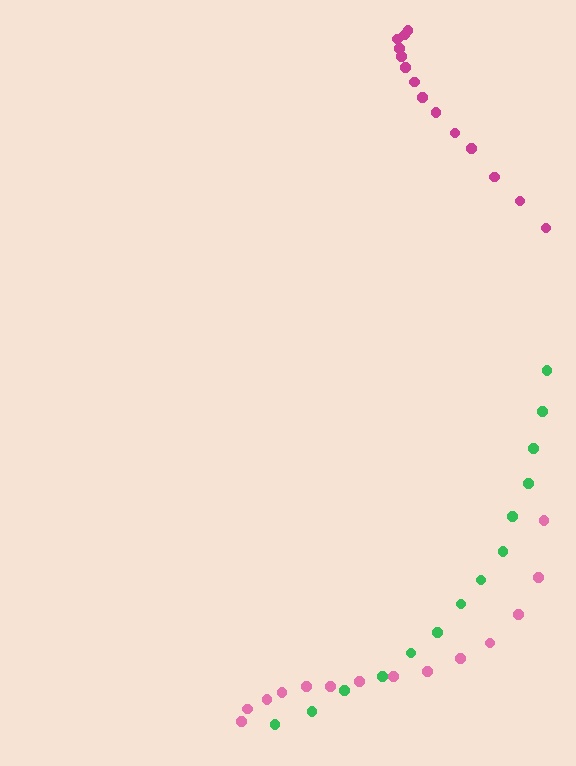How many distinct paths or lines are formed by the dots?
There are 3 distinct paths.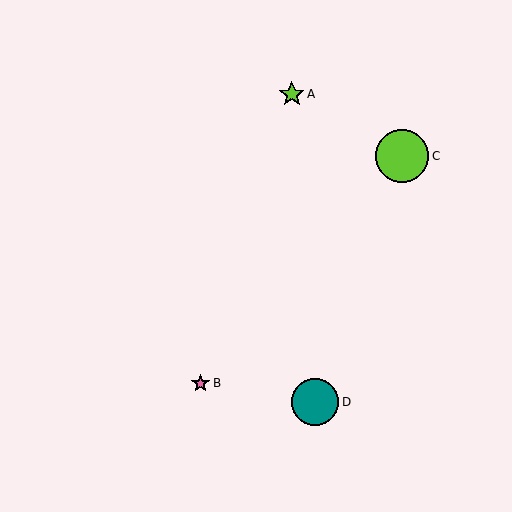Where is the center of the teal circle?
The center of the teal circle is at (315, 402).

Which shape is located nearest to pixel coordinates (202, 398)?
The pink star (labeled B) at (200, 384) is nearest to that location.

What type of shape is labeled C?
Shape C is a lime circle.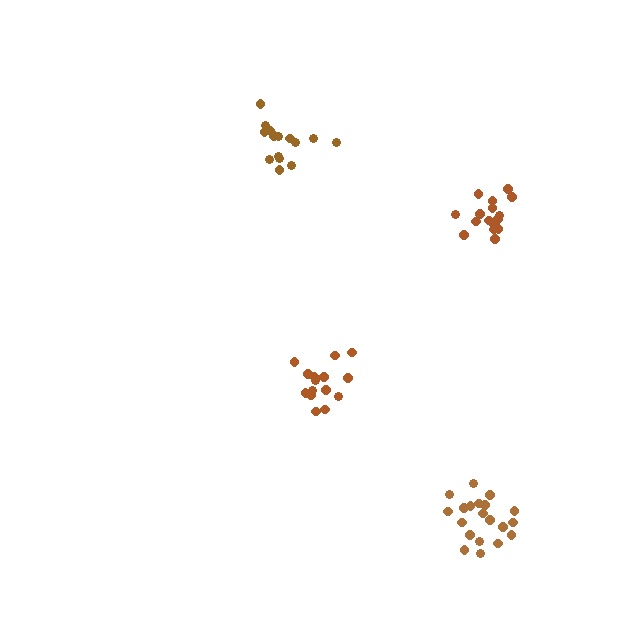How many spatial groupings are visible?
There are 4 spatial groupings.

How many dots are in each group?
Group 1: 15 dots, Group 2: 15 dots, Group 3: 20 dots, Group 4: 16 dots (66 total).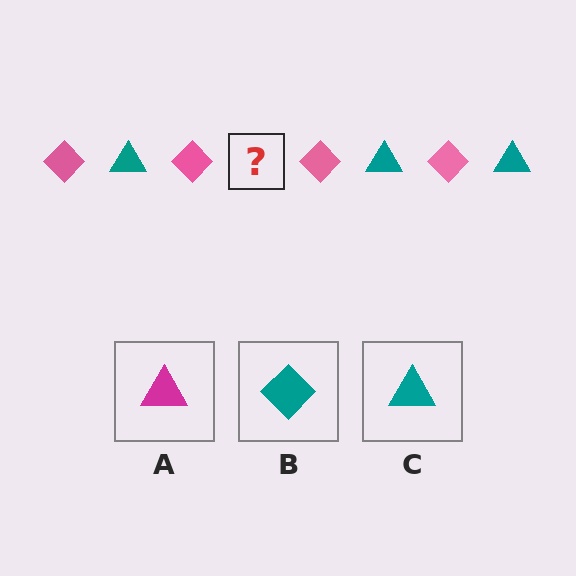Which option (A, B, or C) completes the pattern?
C.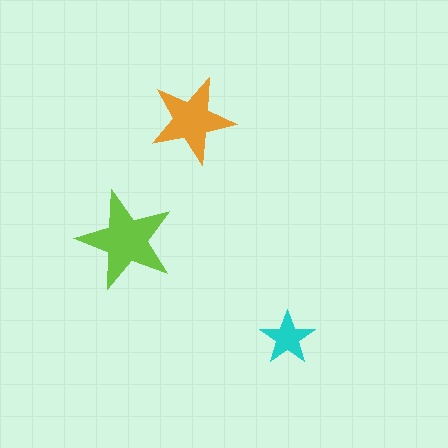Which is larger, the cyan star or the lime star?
The lime one.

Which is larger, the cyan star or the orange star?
The orange one.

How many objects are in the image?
There are 3 objects in the image.